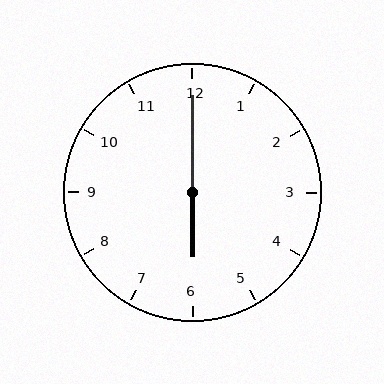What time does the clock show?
6:00.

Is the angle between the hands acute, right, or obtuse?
It is obtuse.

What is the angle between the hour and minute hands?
Approximately 180 degrees.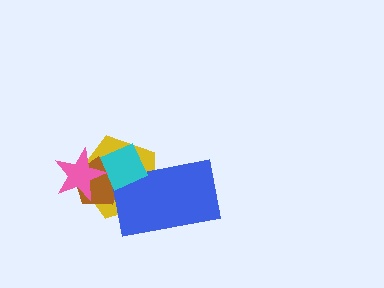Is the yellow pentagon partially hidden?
Yes, it is partially covered by another shape.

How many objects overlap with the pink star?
3 objects overlap with the pink star.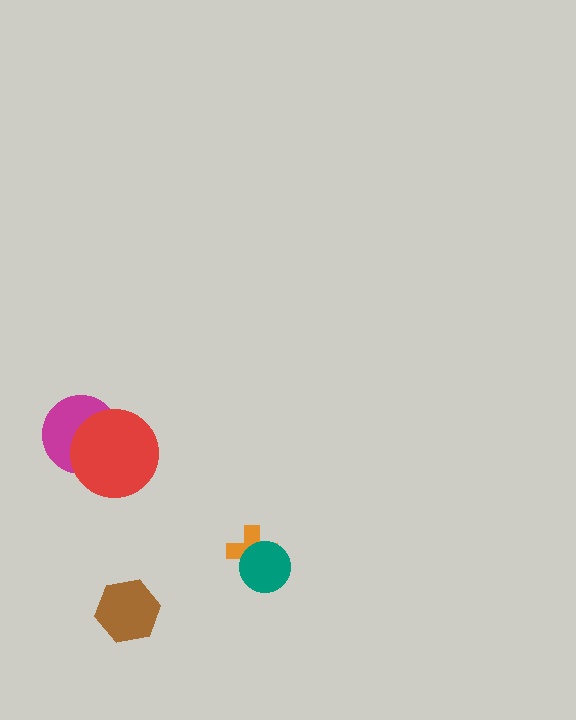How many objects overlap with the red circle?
1 object overlaps with the red circle.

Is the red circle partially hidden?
No, no other shape covers it.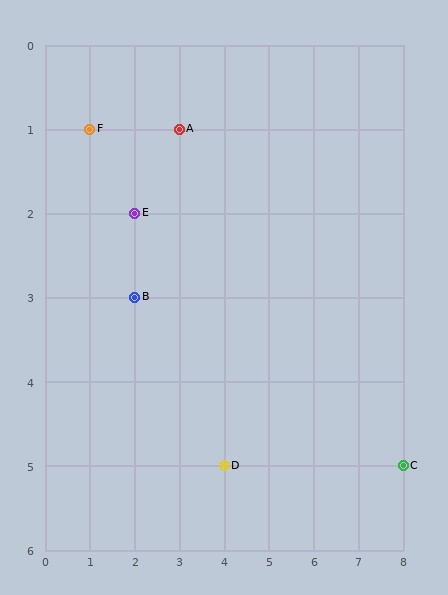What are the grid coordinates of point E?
Point E is at grid coordinates (2, 2).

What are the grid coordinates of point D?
Point D is at grid coordinates (4, 5).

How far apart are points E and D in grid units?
Points E and D are 2 columns and 3 rows apart (about 3.6 grid units diagonally).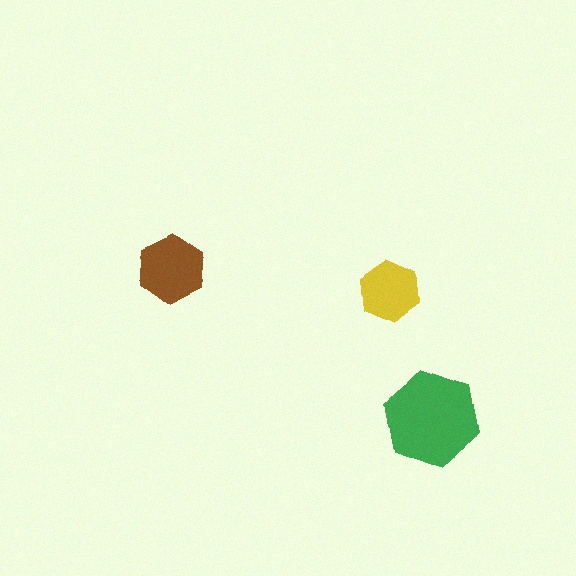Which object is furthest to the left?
The brown hexagon is leftmost.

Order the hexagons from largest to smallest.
the green one, the brown one, the yellow one.